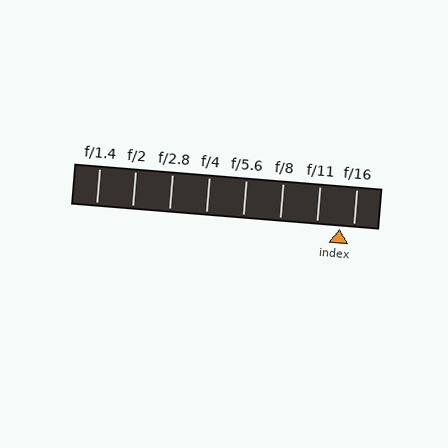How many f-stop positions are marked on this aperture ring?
There are 8 f-stop positions marked.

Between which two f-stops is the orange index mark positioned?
The index mark is between f/11 and f/16.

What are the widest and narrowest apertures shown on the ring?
The widest aperture shown is f/1.4 and the narrowest is f/16.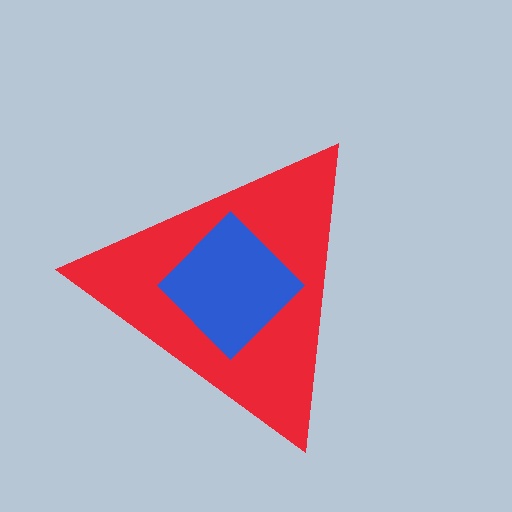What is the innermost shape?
The blue diamond.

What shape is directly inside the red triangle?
The blue diamond.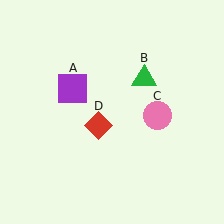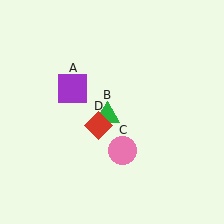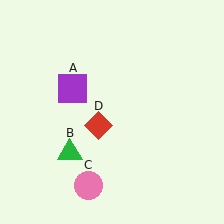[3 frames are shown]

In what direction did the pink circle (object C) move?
The pink circle (object C) moved down and to the left.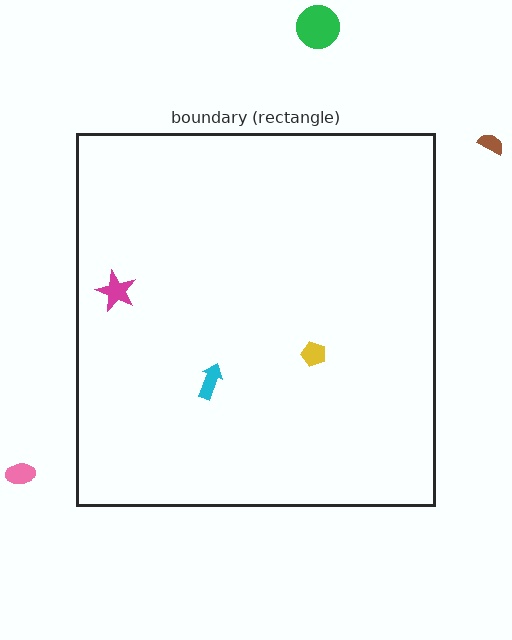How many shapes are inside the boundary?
3 inside, 3 outside.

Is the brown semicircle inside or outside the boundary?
Outside.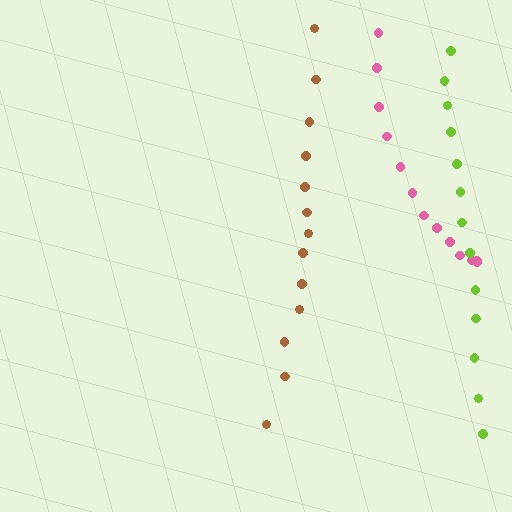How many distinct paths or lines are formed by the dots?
There are 3 distinct paths.